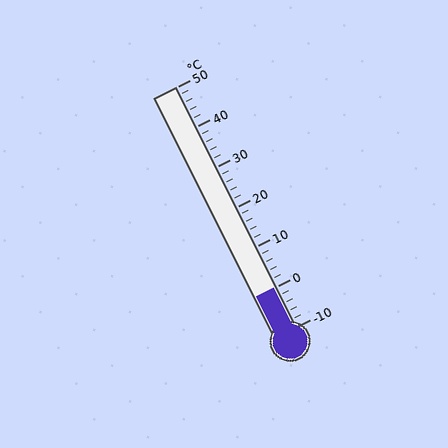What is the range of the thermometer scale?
The thermometer scale ranges from -10°C to 50°C.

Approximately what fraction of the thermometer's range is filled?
The thermometer is filled to approximately 15% of its range.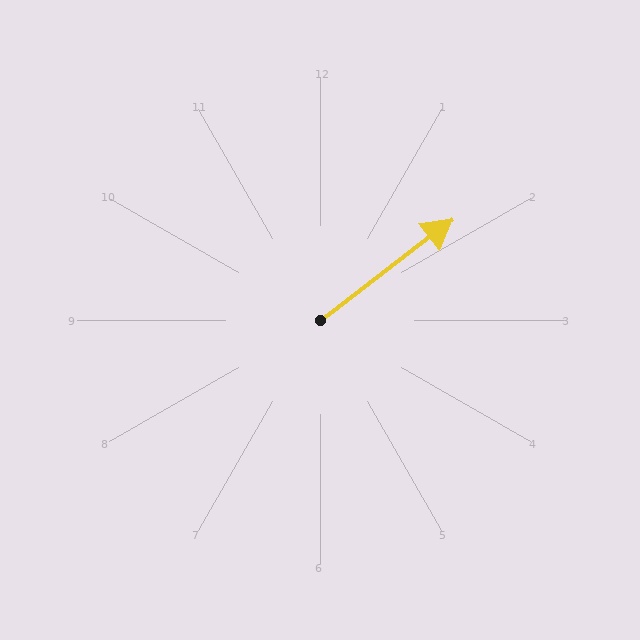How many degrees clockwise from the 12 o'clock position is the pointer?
Approximately 53 degrees.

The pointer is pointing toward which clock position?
Roughly 2 o'clock.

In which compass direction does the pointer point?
Northeast.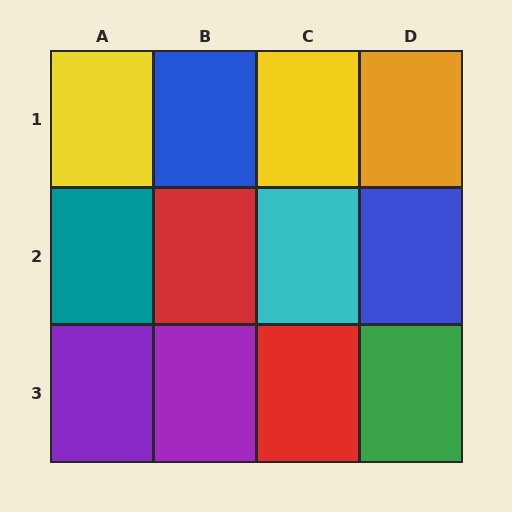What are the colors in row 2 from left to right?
Teal, red, cyan, blue.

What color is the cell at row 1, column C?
Yellow.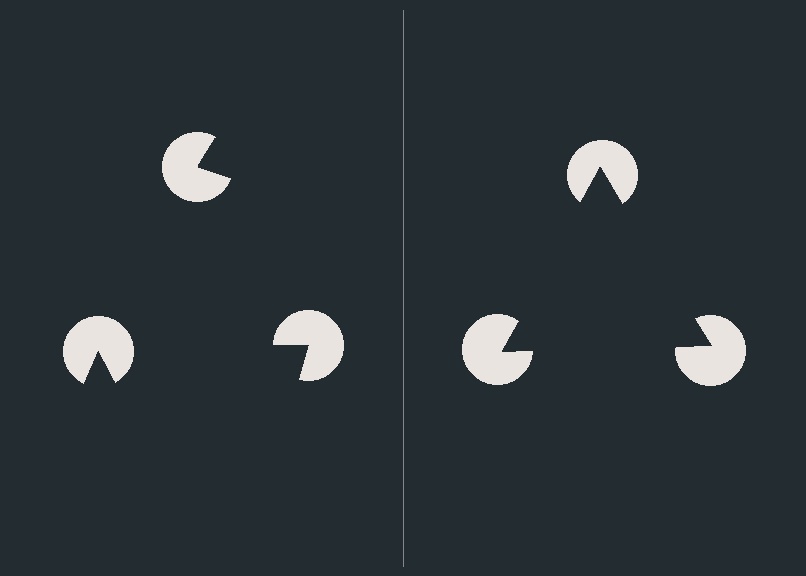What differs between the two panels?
The pac-man discs are positioned identically on both sides; only the wedge orientations differ. On the right they align to a triangle; on the left they are misaligned.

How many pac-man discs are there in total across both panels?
6 — 3 on each side.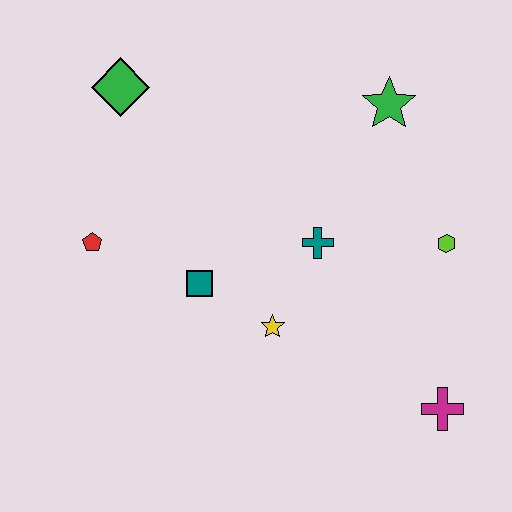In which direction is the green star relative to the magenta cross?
The green star is above the magenta cross.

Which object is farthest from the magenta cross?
The green diamond is farthest from the magenta cross.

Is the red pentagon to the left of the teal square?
Yes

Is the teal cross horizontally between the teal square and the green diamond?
No